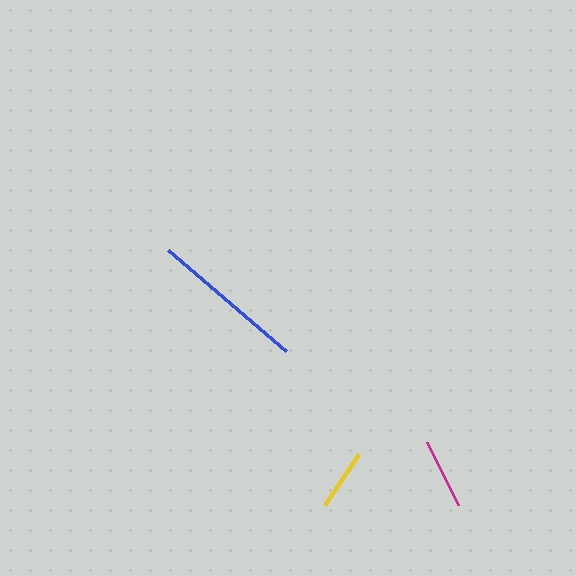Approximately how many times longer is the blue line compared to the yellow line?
The blue line is approximately 2.5 times the length of the yellow line.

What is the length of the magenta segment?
The magenta segment is approximately 70 pixels long.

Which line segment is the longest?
The blue line is the longest at approximately 155 pixels.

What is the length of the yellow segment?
The yellow segment is approximately 61 pixels long.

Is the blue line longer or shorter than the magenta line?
The blue line is longer than the magenta line.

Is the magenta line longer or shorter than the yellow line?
The magenta line is longer than the yellow line.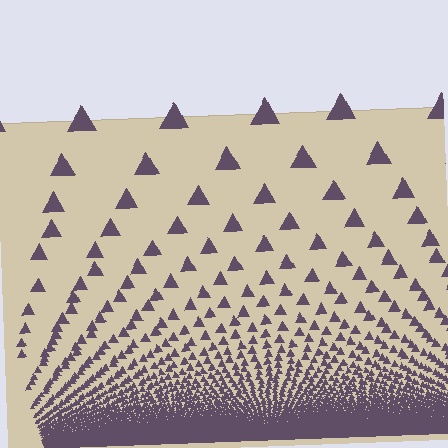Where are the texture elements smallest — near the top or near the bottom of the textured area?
Near the bottom.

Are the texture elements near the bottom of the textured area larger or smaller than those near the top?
Smaller. The gradient is inverted — elements near the bottom are smaller and denser.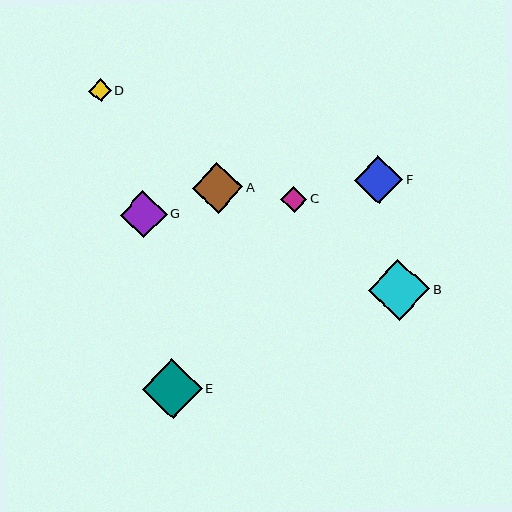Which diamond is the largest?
Diamond B is the largest with a size of approximately 61 pixels.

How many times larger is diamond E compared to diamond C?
Diamond E is approximately 2.3 times the size of diamond C.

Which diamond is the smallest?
Diamond D is the smallest with a size of approximately 23 pixels.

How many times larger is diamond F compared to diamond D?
Diamond F is approximately 2.1 times the size of diamond D.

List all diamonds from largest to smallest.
From largest to smallest: B, E, A, F, G, C, D.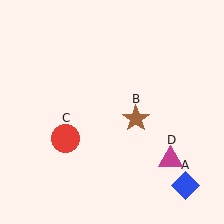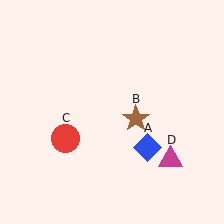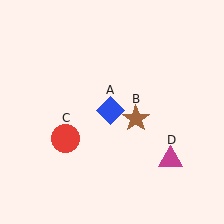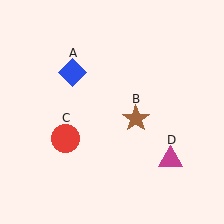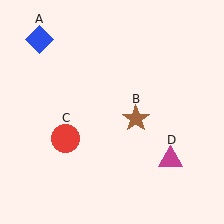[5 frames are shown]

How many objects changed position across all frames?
1 object changed position: blue diamond (object A).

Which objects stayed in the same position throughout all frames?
Brown star (object B) and red circle (object C) and magenta triangle (object D) remained stationary.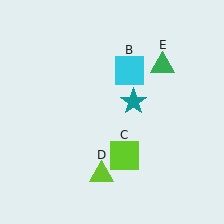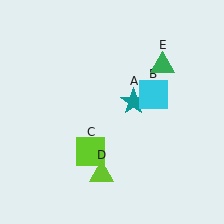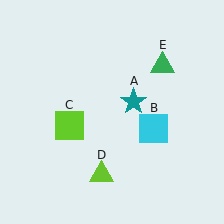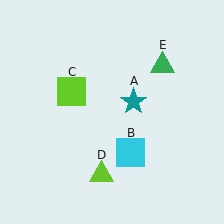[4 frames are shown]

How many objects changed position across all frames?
2 objects changed position: cyan square (object B), lime square (object C).